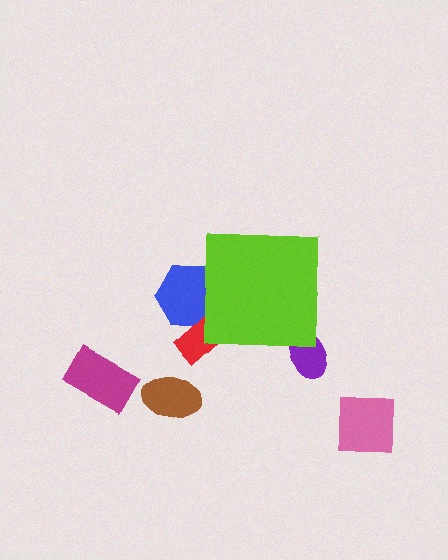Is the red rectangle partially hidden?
Yes, the red rectangle is partially hidden behind the lime square.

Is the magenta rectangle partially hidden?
No, the magenta rectangle is fully visible.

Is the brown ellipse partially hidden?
No, the brown ellipse is fully visible.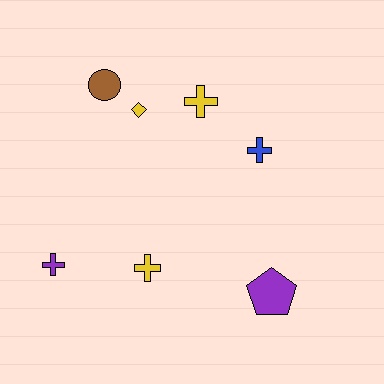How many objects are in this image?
There are 7 objects.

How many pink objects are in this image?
There are no pink objects.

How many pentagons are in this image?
There is 1 pentagon.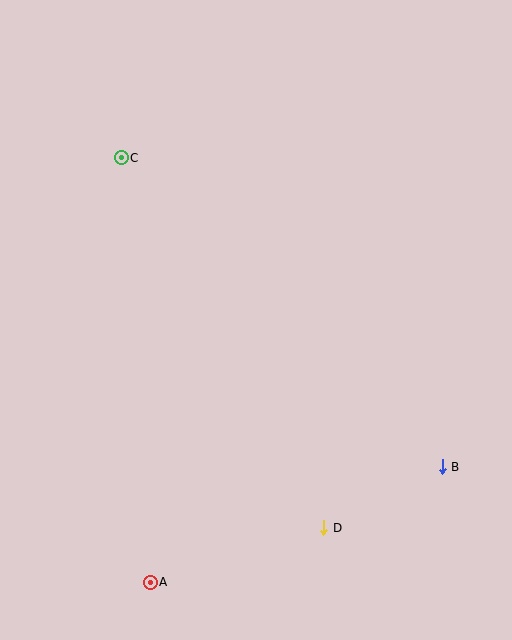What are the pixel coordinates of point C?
Point C is at (121, 158).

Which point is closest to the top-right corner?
Point C is closest to the top-right corner.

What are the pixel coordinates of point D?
Point D is at (324, 528).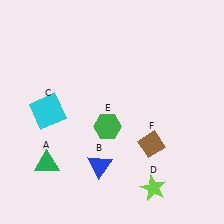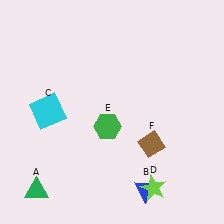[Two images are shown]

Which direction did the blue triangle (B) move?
The blue triangle (B) moved right.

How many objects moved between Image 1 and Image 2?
2 objects moved between the two images.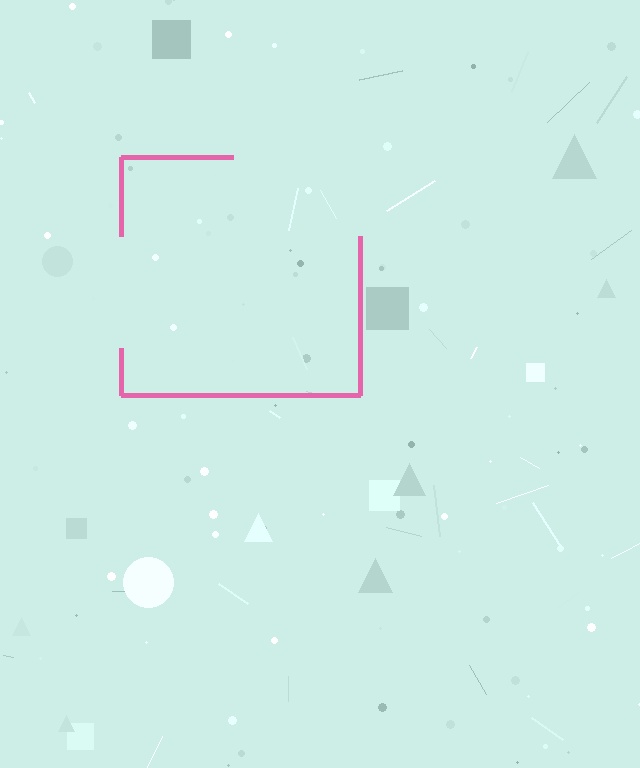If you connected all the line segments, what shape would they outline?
They would outline a square.